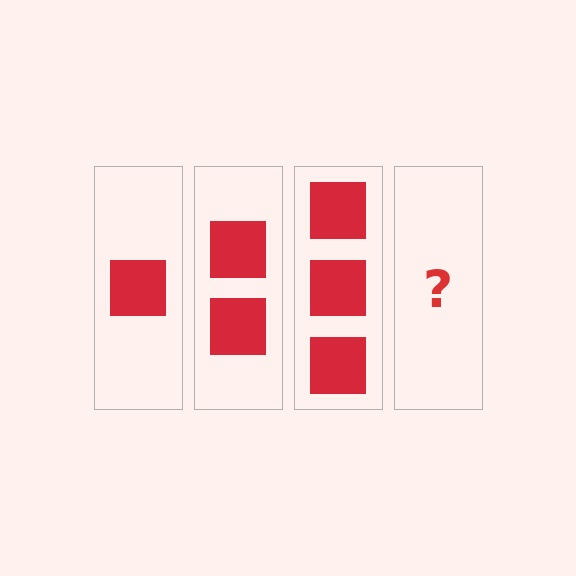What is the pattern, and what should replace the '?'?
The pattern is that each step adds one more square. The '?' should be 4 squares.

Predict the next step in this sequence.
The next step is 4 squares.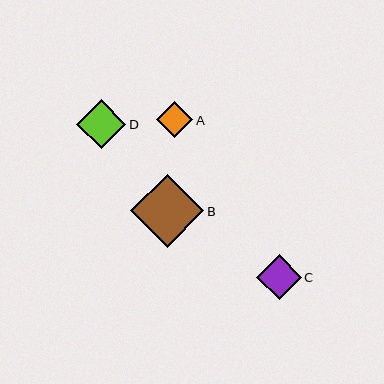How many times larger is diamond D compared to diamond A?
Diamond D is approximately 1.3 times the size of diamond A.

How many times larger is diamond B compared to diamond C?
Diamond B is approximately 1.6 times the size of diamond C.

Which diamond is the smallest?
Diamond A is the smallest with a size of approximately 36 pixels.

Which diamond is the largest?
Diamond B is the largest with a size of approximately 73 pixels.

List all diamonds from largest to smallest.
From largest to smallest: B, D, C, A.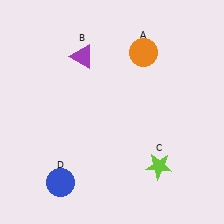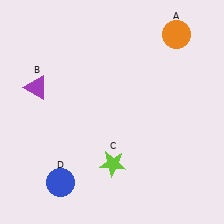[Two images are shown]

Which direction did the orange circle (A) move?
The orange circle (A) moved right.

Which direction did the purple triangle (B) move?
The purple triangle (B) moved left.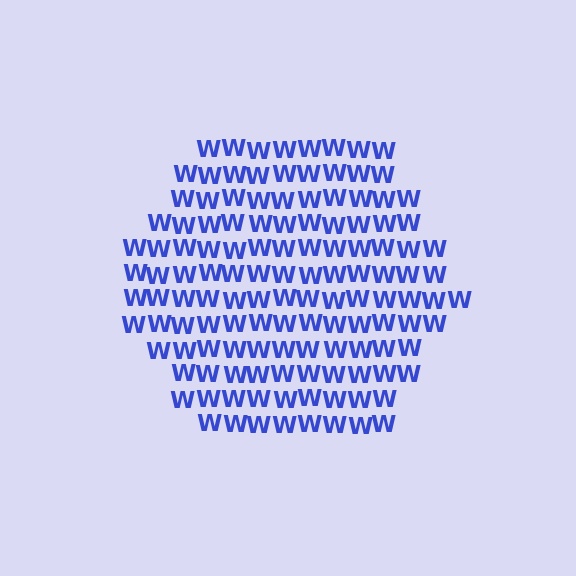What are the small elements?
The small elements are letter W's.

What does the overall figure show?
The overall figure shows a hexagon.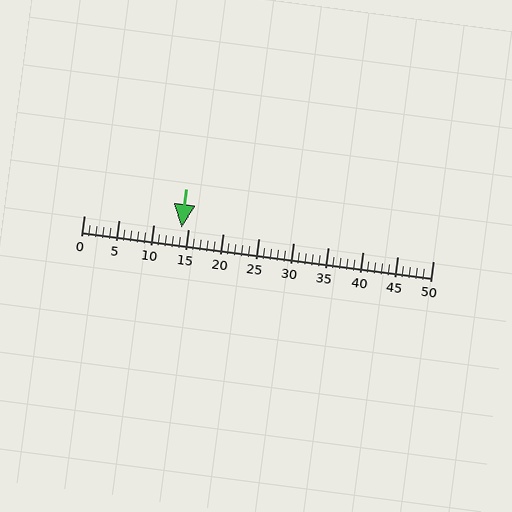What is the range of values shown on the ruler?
The ruler shows values from 0 to 50.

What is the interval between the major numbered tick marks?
The major tick marks are spaced 5 units apart.